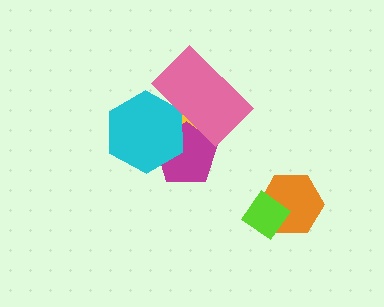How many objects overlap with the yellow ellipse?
3 objects overlap with the yellow ellipse.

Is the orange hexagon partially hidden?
Yes, it is partially covered by another shape.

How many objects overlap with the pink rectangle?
3 objects overlap with the pink rectangle.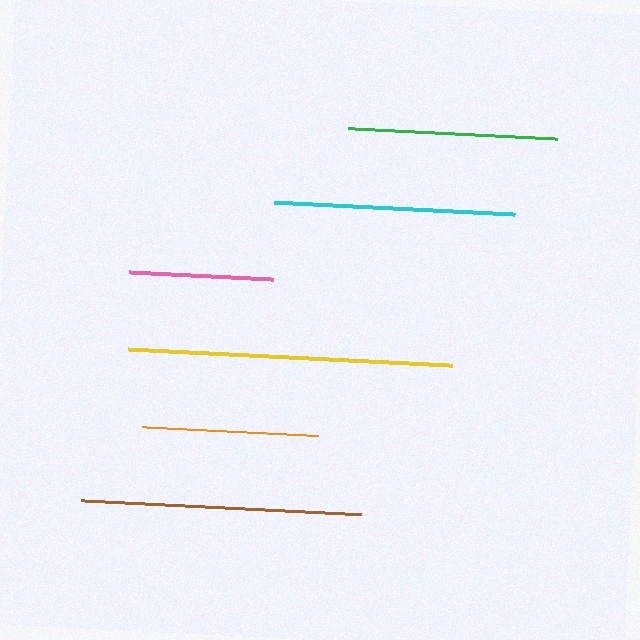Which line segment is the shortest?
The pink line is the shortest at approximately 143 pixels.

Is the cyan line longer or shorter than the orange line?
The cyan line is longer than the orange line.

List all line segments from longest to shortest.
From longest to shortest: yellow, brown, cyan, green, orange, pink.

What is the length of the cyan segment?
The cyan segment is approximately 241 pixels long.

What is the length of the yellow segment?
The yellow segment is approximately 324 pixels long.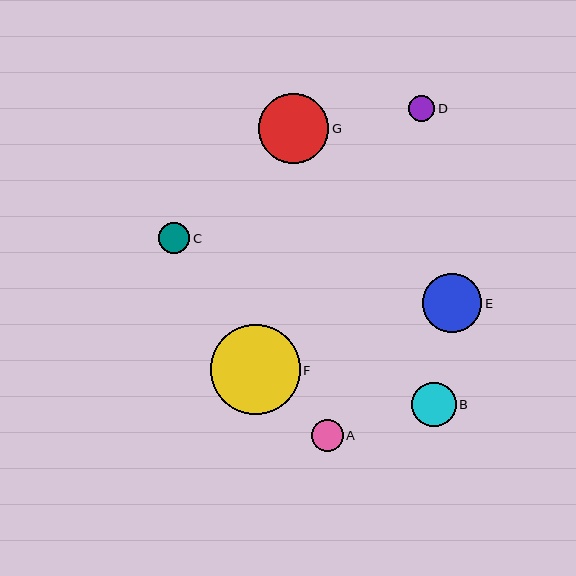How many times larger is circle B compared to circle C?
Circle B is approximately 1.4 times the size of circle C.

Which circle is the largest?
Circle F is the largest with a size of approximately 90 pixels.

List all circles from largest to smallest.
From largest to smallest: F, G, E, B, C, A, D.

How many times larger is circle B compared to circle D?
Circle B is approximately 1.7 times the size of circle D.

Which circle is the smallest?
Circle D is the smallest with a size of approximately 26 pixels.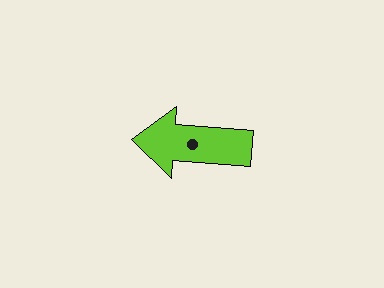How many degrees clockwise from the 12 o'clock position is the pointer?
Approximately 274 degrees.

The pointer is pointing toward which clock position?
Roughly 9 o'clock.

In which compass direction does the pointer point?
West.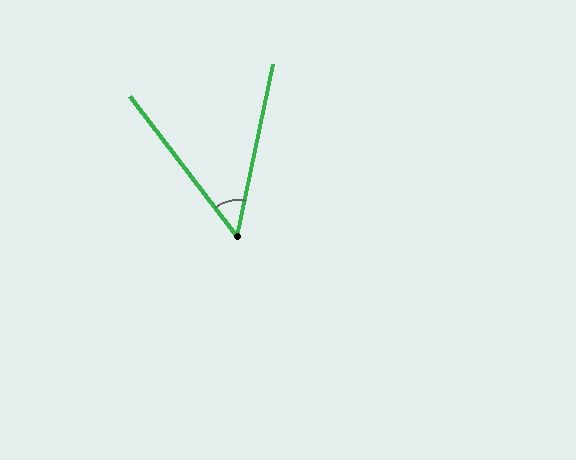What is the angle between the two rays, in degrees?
Approximately 49 degrees.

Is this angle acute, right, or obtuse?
It is acute.